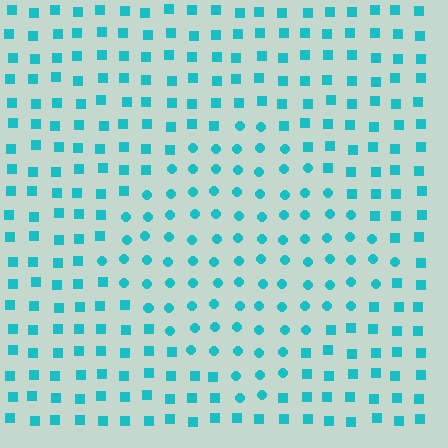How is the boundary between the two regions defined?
The boundary is defined by a change in element shape: circles inside vs. squares outside. All elements share the same color and spacing.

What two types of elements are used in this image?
The image uses circles inside the diamond region and squares outside it.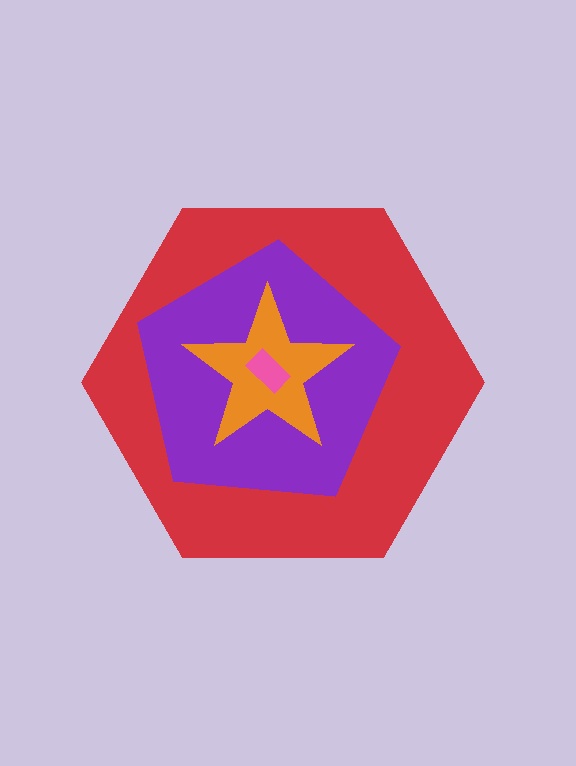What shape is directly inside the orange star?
The pink rectangle.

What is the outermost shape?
The red hexagon.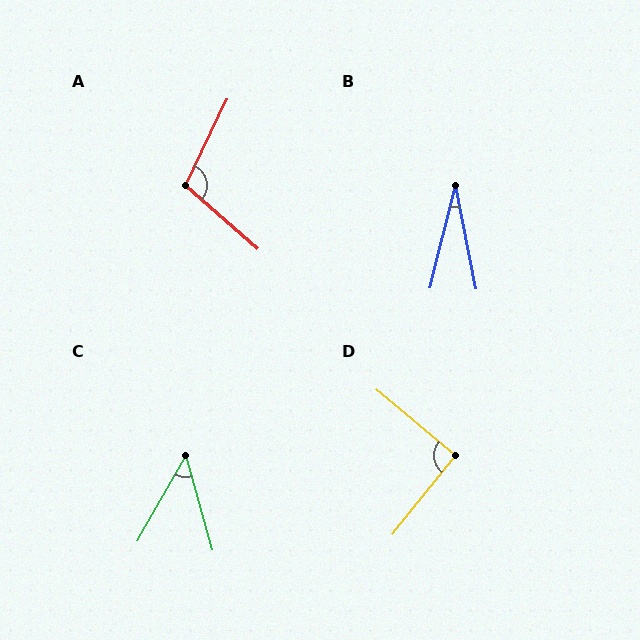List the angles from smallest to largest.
B (25°), C (45°), D (91°), A (105°).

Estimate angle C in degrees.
Approximately 45 degrees.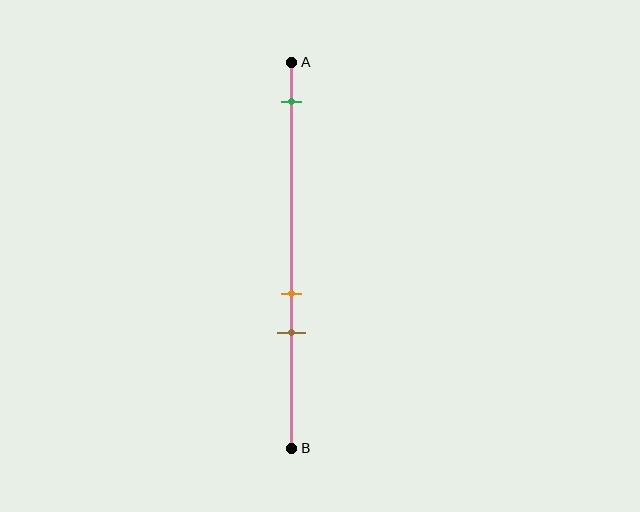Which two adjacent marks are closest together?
The orange and brown marks are the closest adjacent pair.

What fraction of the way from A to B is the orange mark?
The orange mark is approximately 60% (0.6) of the way from A to B.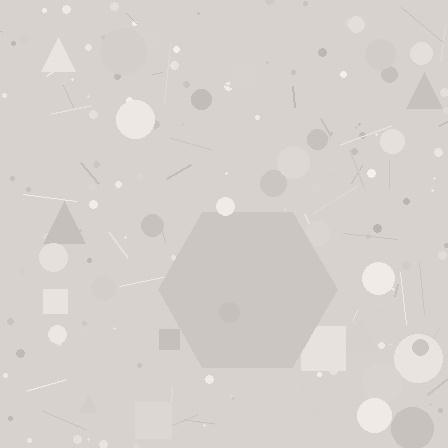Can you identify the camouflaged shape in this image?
The camouflaged shape is a hexagon.